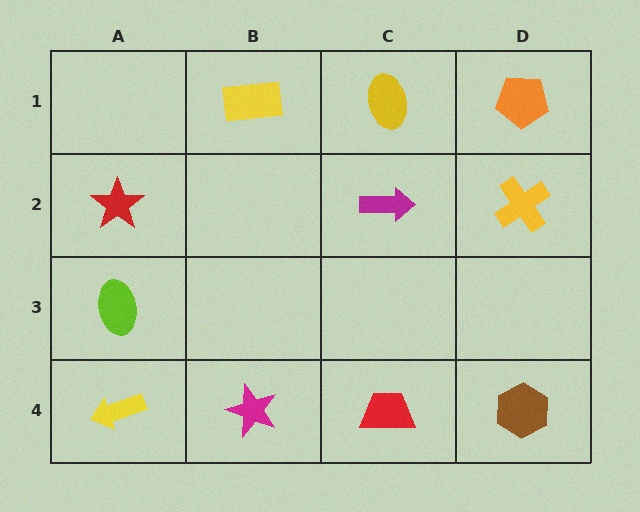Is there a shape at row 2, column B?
No, that cell is empty.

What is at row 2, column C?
A magenta arrow.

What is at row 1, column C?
A yellow ellipse.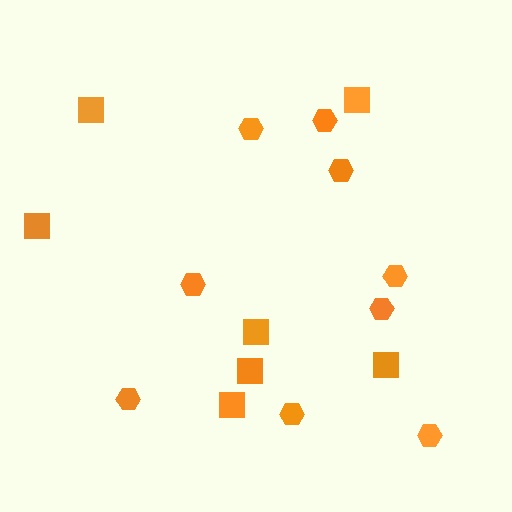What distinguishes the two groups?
There are 2 groups: one group of hexagons (9) and one group of squares (7).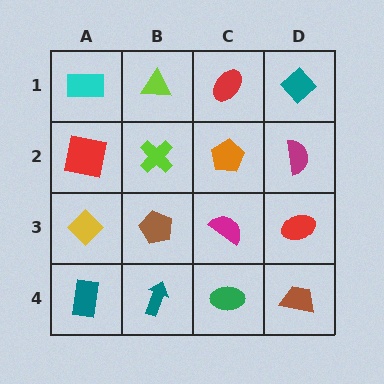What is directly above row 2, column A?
A cyan rectangle.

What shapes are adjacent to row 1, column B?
A lime cross (row 2, column B), a cyan rectangle (row 1, column A), a red ellipse (row 1, column C).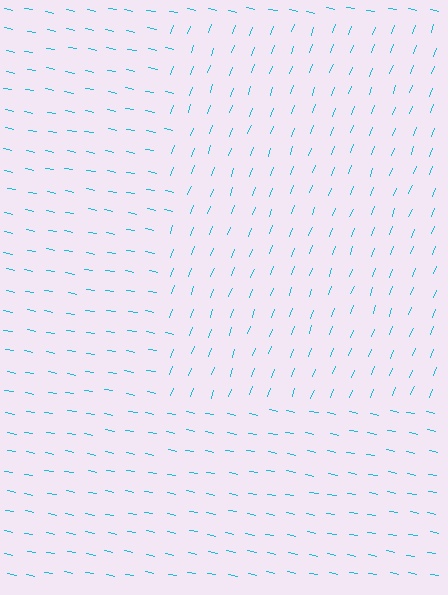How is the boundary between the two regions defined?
The boundary is defined purely by a change in line orientation (approximately 80 degrees difference). All lines are the same color and thickness.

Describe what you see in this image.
The image is filled with small cyan line segments. A rectangle region in the image has lines oriented differently from the surrounding lines, creating a visible texture boundary.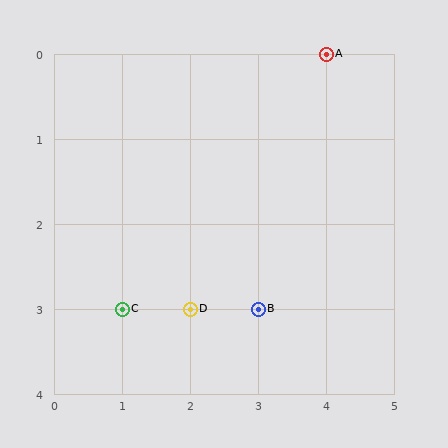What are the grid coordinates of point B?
Point B is at grid coordinates (3, 3).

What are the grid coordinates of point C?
Point C is at grid coordinates (1, 3).